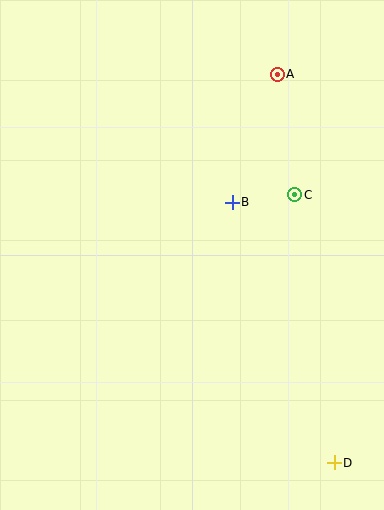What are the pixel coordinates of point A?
Point A is at (277, 74).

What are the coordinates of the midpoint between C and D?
The midpoint between C and D is at (315, 329).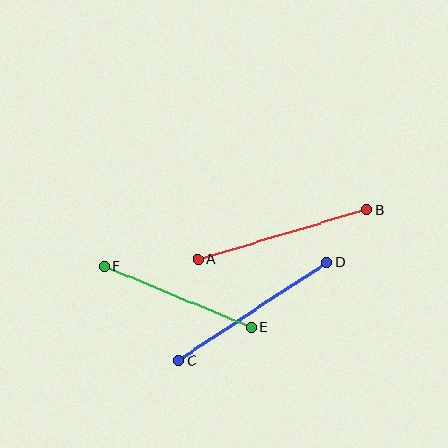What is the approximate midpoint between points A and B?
The midpoint is at approximately (282, 235) pixels.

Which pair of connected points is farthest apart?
Points C and D are farthest apart.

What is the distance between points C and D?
The distance is approximately 177 pixels.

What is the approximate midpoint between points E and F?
The midpoint is at approximately (177, 297) pixels.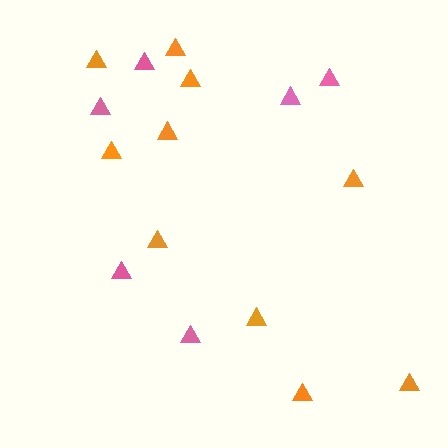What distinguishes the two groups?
There are 2 groups: one group of orange triangles (10) and one group of pink triangles (6).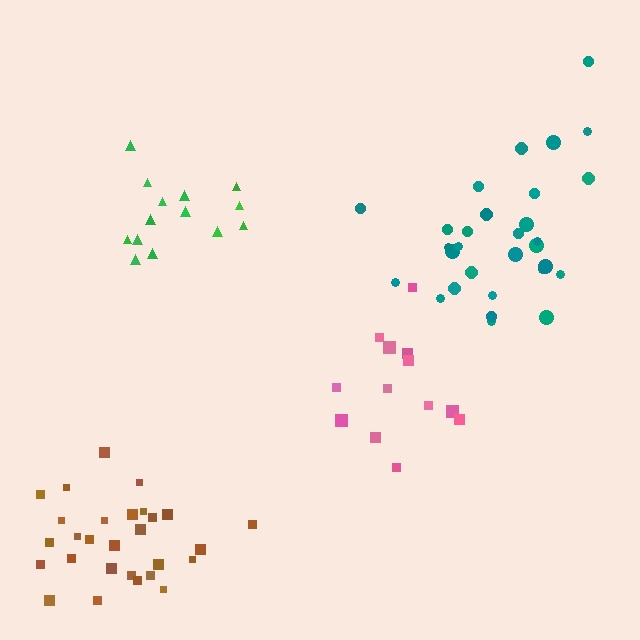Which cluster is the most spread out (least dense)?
Pink.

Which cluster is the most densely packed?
Brown.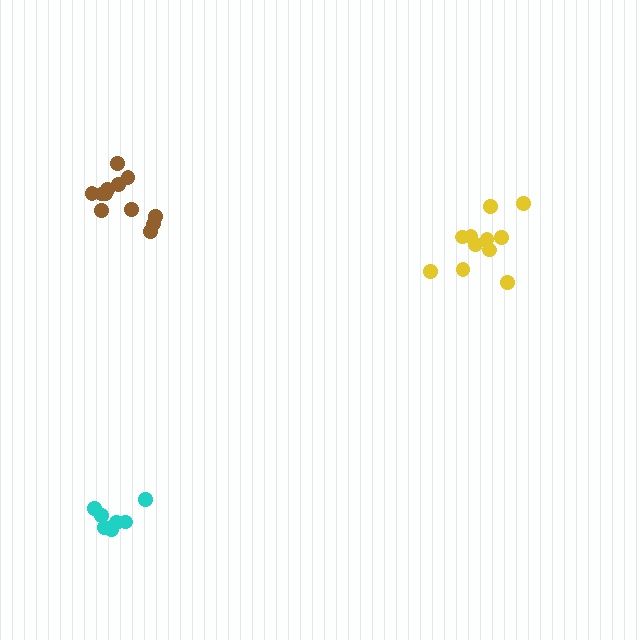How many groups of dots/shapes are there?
There are 3 groups.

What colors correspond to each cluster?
The clusters are colored: cyan, yellow, brown.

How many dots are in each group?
Group 1: 7 dots, Group 2: 11 dots, Group 3: 12 dots (30 total).